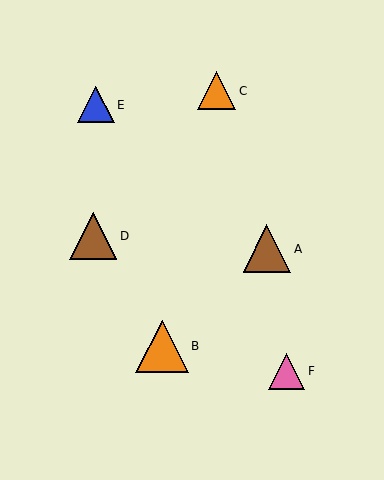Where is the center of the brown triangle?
The center of the brown triangle is at (93, 236).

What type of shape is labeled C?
Shape C is an orange triangle.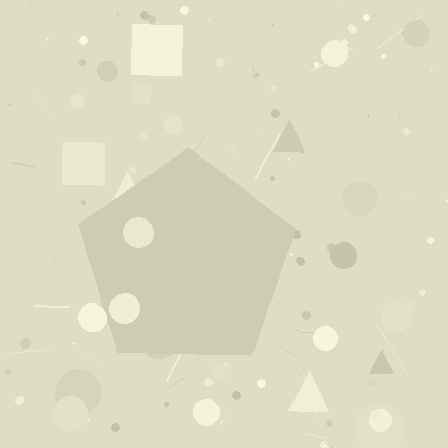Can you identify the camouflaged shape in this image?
The camouflaged shape is a pentagon.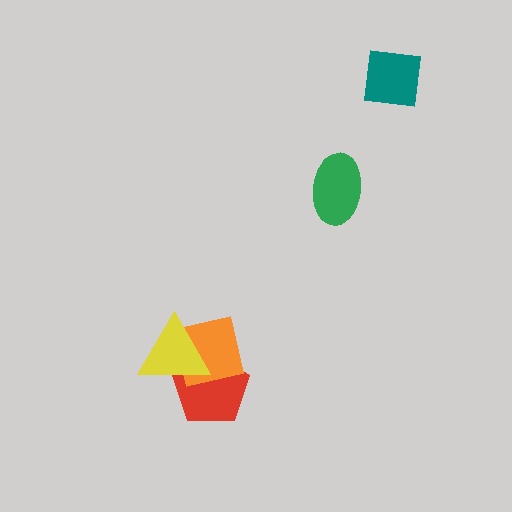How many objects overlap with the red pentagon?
2 objects overlap with the red pentagon.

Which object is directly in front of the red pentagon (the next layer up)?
The orange square is directly in front of the red pentagon.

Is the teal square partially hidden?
No, no other shape covers it.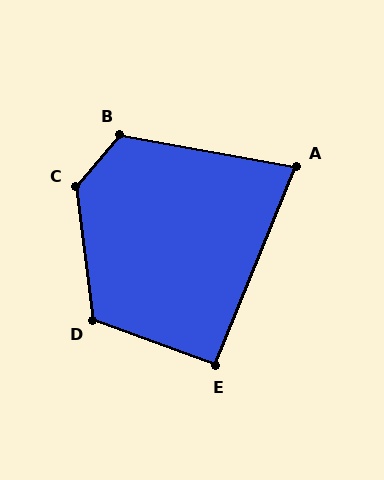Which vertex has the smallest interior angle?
A, at approximately 78 degrees.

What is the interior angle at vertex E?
Approximately 92 degrees (approximately right).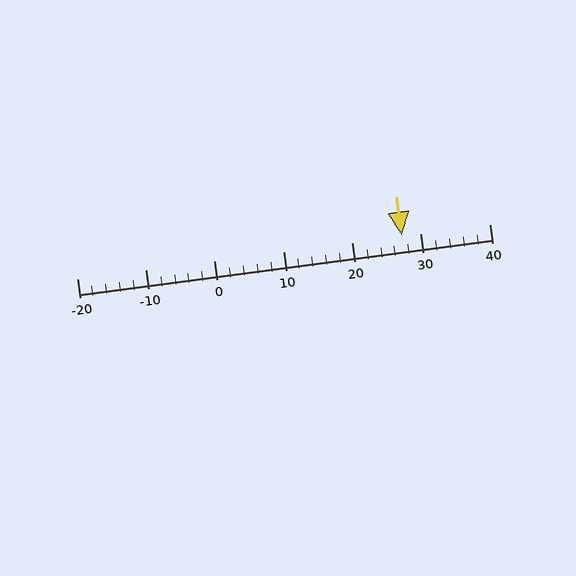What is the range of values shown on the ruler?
The ruler shows values from -20 to 40.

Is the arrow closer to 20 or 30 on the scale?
The arrow is closer to 30.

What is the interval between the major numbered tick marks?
The major tick marks are spaced 10 units apart.